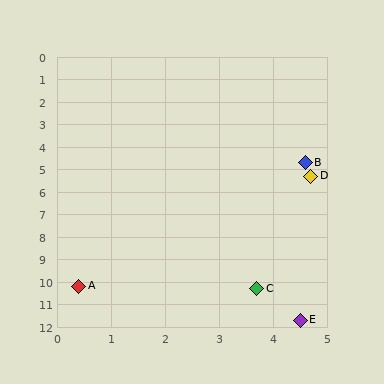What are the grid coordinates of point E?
Point E is at approximately (4.5, 11.7).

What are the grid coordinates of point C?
Point C is at approximately (3.7, 10.3).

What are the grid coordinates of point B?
Point B is at approximately (4.6, 4.7).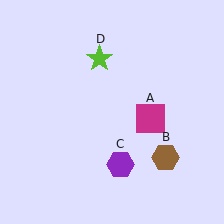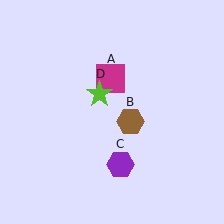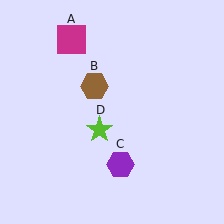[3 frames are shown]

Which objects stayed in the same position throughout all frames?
Purple hexagon (object C) remained stationary.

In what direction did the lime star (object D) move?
The lime star (object D) moved down.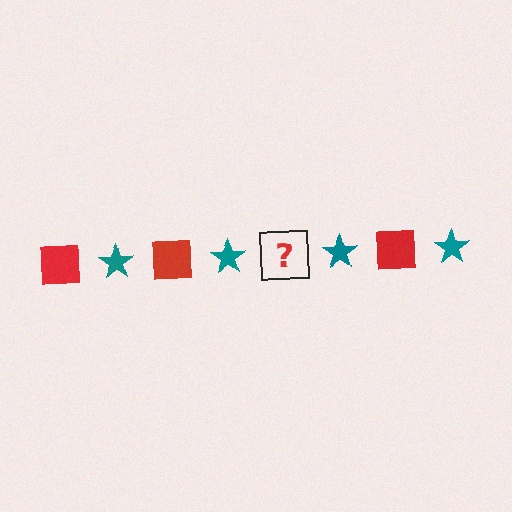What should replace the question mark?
The question mark should be replaced with a red square.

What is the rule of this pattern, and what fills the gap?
The rule is that the pattern alternates between red square and teal star. The gap should be filled with a red square.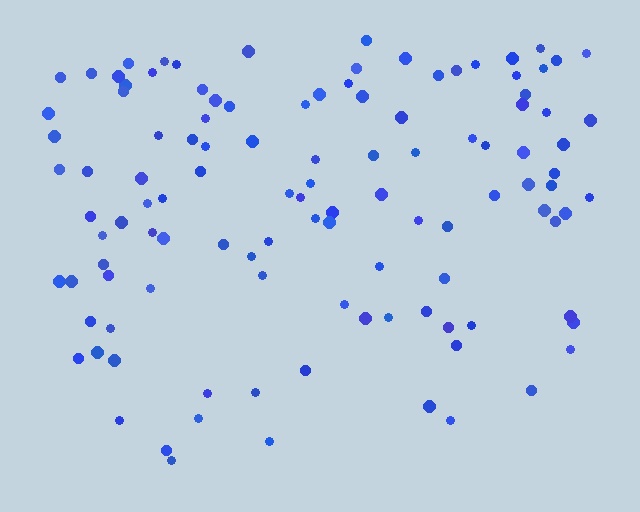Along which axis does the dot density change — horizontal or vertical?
Vertical.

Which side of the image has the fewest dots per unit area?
The bottom.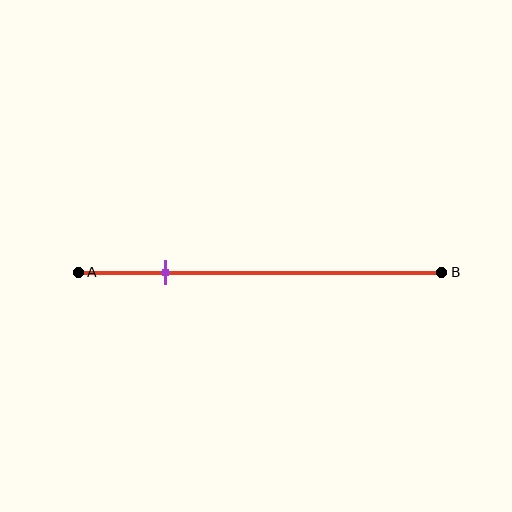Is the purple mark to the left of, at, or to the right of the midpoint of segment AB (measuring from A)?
The purple mark is to the left of the midpoint of segment AB.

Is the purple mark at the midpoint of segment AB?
No, the mark is at about 25% from A, not at the 50% midpoint.